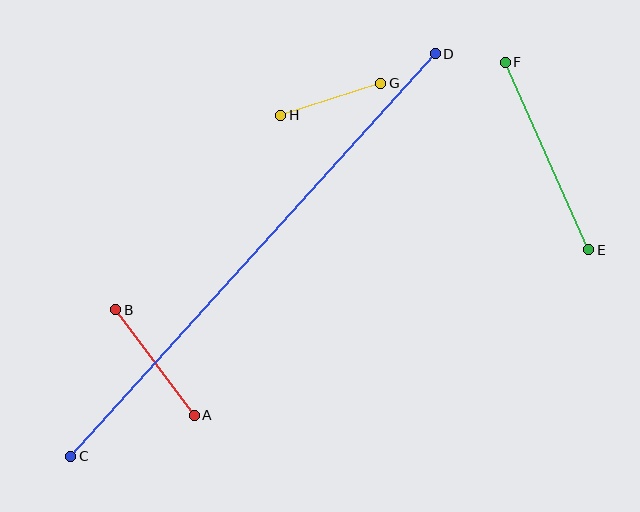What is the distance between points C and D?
The distance is approximately 543 pixels.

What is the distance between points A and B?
The distance is approximately 132 pixels.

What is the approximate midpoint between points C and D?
The midpoint is at approximately (253, 255) pixels.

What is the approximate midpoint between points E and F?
The midpoint is at approximately (547, 156) pixels.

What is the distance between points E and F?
The distance is approximately 205 pixels.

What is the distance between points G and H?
The distance is approximately 105 pixels.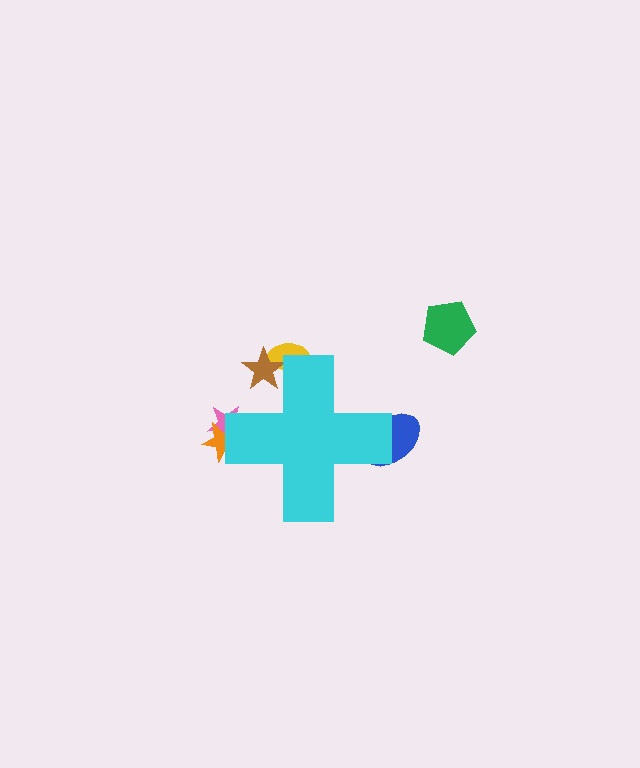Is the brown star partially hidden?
Yes, the brown star is partially hidden behind the cyan cross.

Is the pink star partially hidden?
Yes, the pink star is partially hidden behind the cyan cross.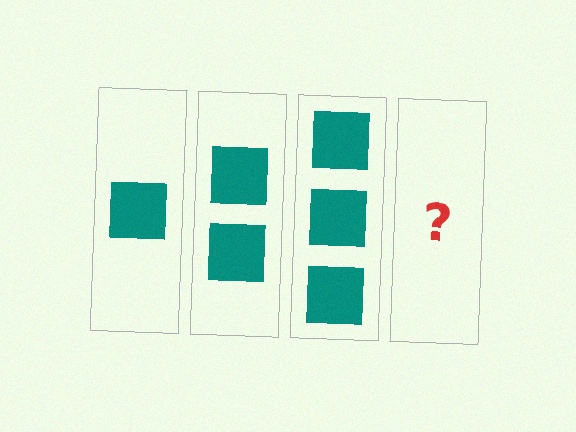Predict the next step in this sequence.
The next step is 4 squares.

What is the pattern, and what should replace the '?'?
The pattern is that each step adds one more square. The '?' should be 4 squares.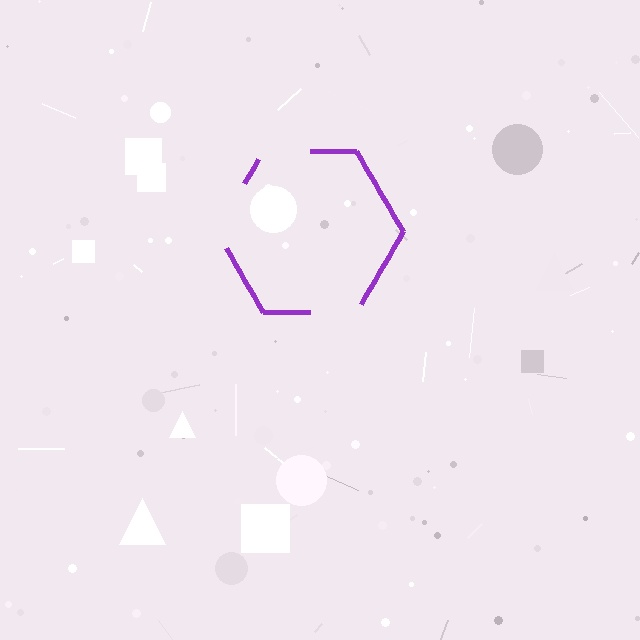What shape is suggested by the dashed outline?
The dashed outline suggests a hexagon.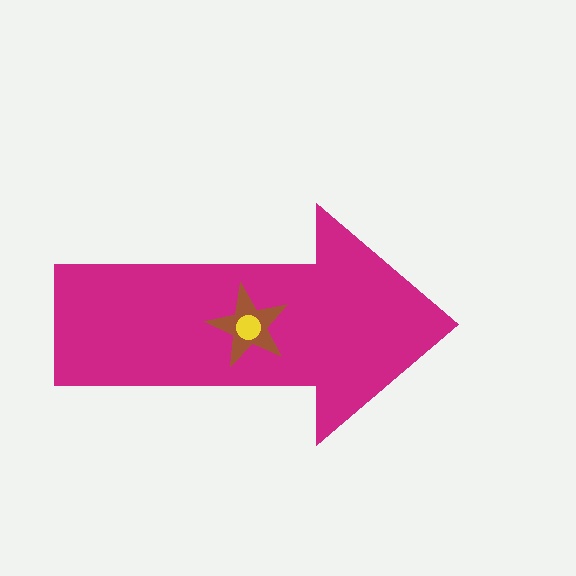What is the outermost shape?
The magenta arrow.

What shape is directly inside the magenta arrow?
The brown star.